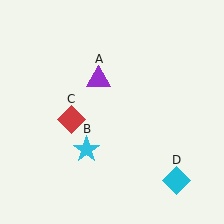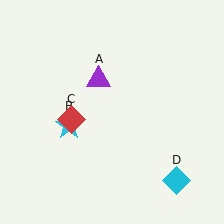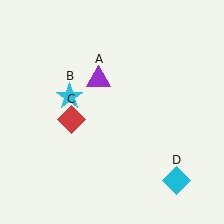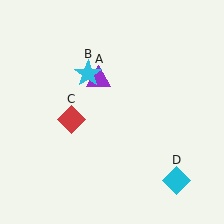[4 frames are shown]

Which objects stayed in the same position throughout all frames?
Purple triangle (object A) and red diamond (object C) and cyan diamond (object D) remained stationary.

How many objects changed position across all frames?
1 object changed position: cyan star (object B).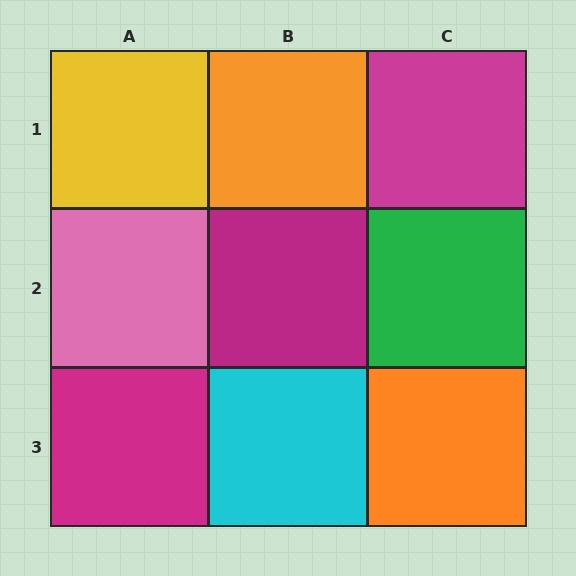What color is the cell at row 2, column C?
Green.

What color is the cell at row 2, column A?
Pink.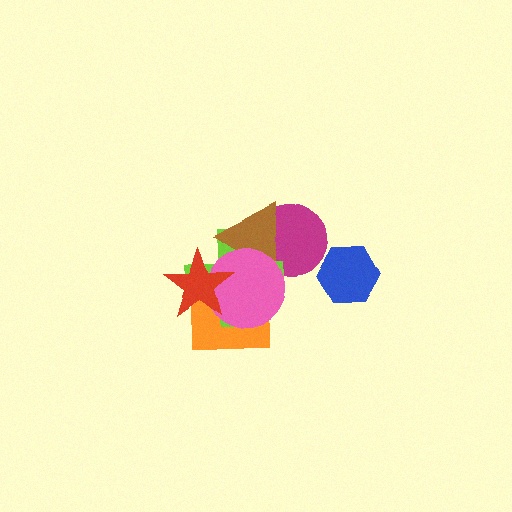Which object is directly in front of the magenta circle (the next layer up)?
The lime cross is directly in front of the magenta circle.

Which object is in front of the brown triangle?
The pink circle is in front of the brown triangle.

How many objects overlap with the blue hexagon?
0 objects overlap with the blue hexagon.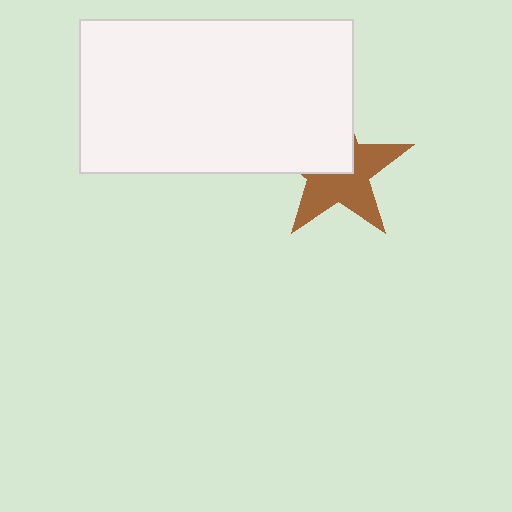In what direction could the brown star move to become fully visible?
The brown star could move toward the lower-right. That would shift it out from behind the white rectangle entirely.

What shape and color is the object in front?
The object in front is a white rectangle.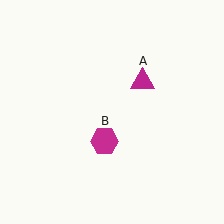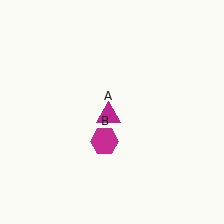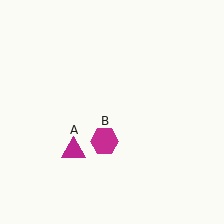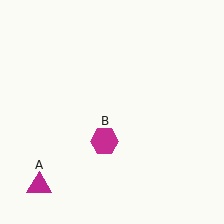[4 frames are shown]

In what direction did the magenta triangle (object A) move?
The magenta triangle (object A) moved down and to the left.